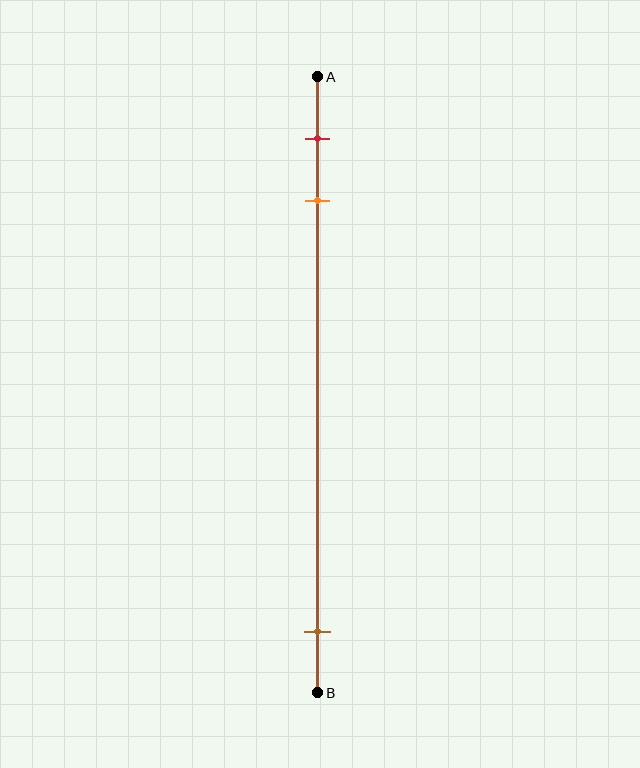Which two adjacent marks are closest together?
The red and orange marks are the closest adjacent pair.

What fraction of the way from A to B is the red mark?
The red mark is approximately 10% (0.1) of the way from A to B.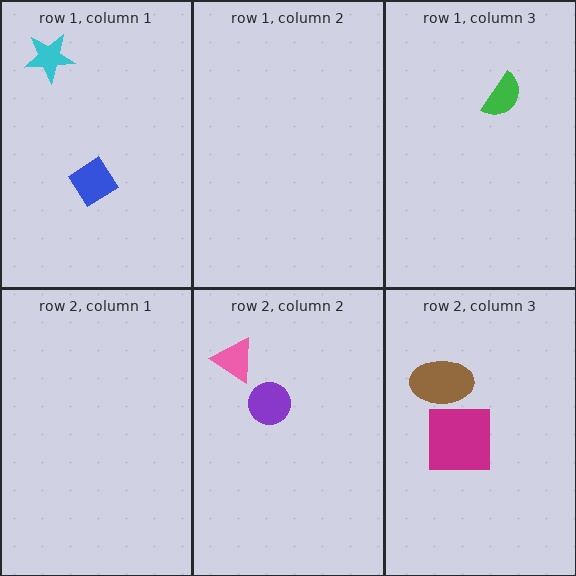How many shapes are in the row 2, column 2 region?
2.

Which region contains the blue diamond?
The row 1, column 1 region.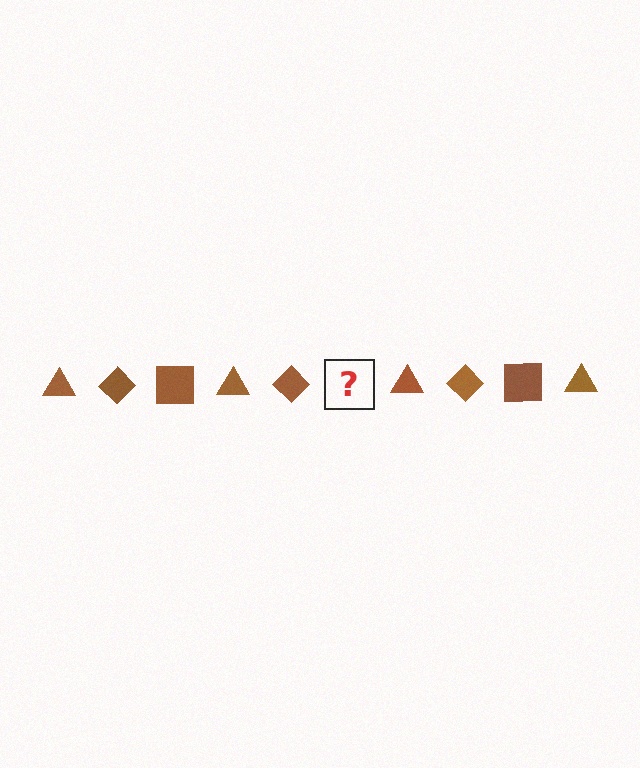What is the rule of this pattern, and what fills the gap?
The rule is that the pattern cycles through triangle, diamond, square shapes in brown. The gap should be filled with a brown square.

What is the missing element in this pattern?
The missing element is a brown square.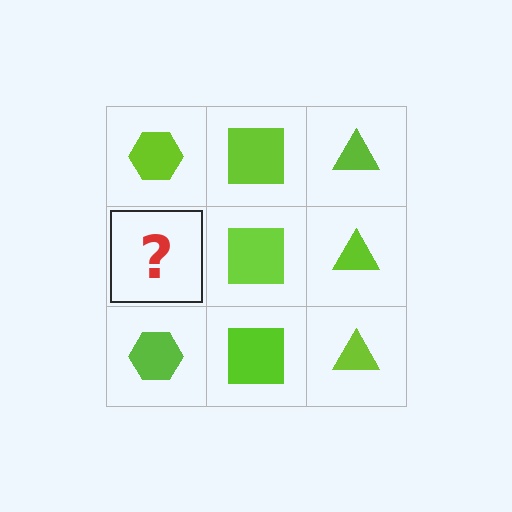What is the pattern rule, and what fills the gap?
The rule is that each column has a consistent shape. The gap should be filled with a lime hexagon.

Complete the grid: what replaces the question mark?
The question mark should be replaced with a lime hexagon.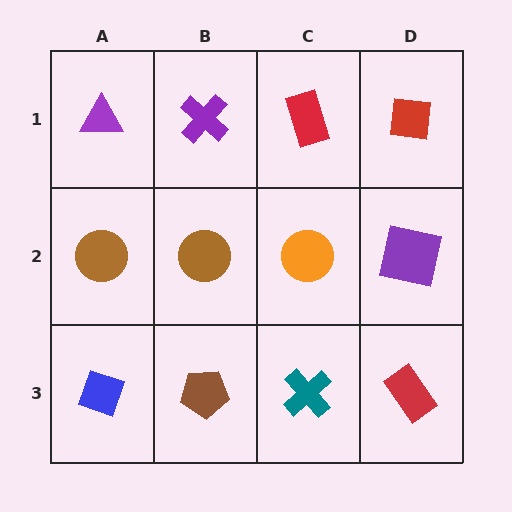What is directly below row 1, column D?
A purple square.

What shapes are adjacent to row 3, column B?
A brown circle (row 2, column B), a blue diamond (row 3, column A), a teal cross (row 3, column C).